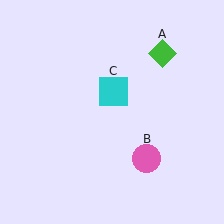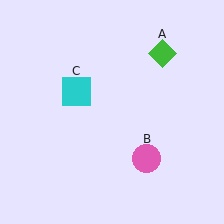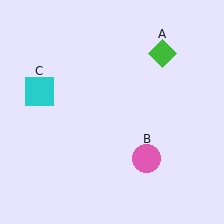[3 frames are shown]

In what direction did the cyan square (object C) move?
The cyan square (object C) moved left.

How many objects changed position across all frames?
1 object changed position: cyan square (object C).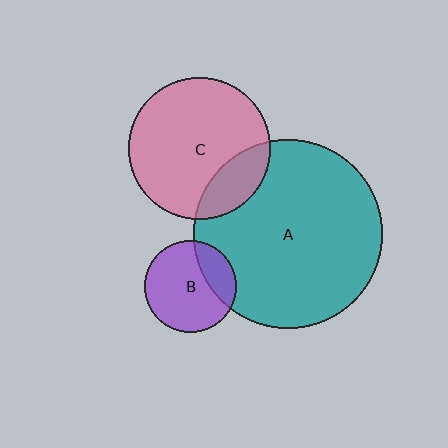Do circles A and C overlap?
Yes.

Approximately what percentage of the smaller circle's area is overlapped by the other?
Approximately 20%.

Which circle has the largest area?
Circle A (teal).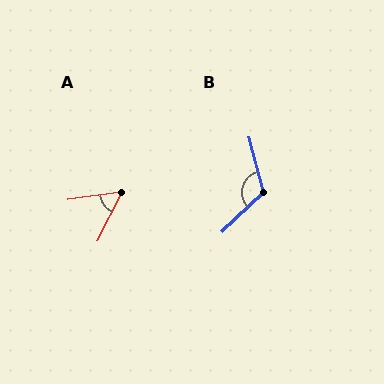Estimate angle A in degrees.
Approximately 55 degrees.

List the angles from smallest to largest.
A (55°), B (120°).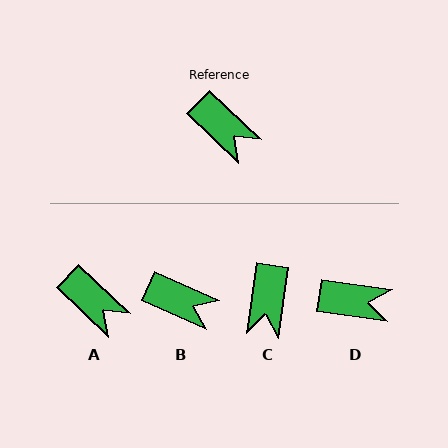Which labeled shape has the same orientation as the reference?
A.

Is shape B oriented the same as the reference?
No, it is off by about 20 degrees.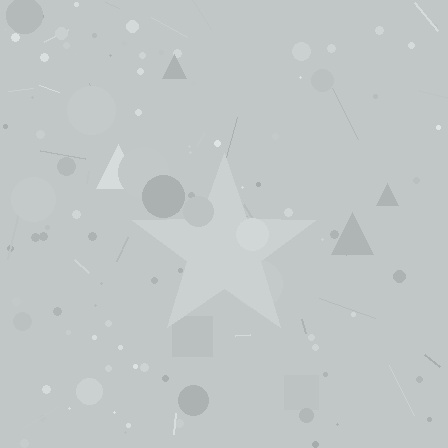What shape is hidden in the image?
A star is hidden in the image.